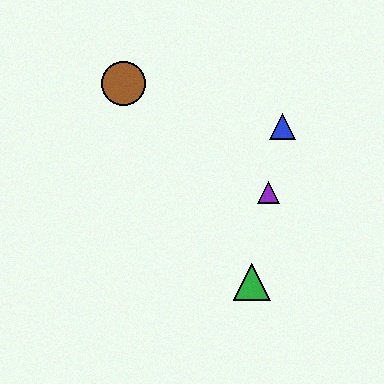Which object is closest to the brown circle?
The blue triangle is closest to the brown circle.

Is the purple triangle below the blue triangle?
Yes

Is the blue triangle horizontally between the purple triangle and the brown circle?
No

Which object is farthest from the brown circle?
The green triangle is farthest from the brown circle.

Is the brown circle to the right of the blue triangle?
No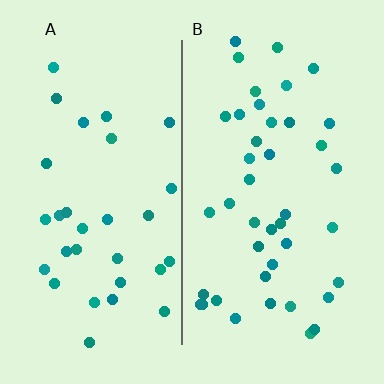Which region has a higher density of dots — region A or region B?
B (the right).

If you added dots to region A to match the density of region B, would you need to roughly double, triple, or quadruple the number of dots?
Approximately double.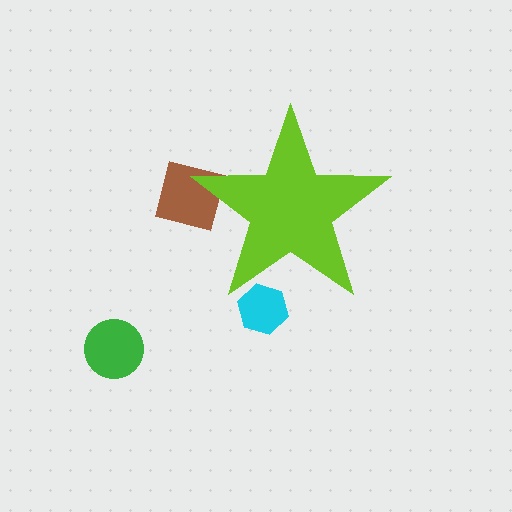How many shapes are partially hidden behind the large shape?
2 shapes are partially hidden.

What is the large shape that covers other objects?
A lime star.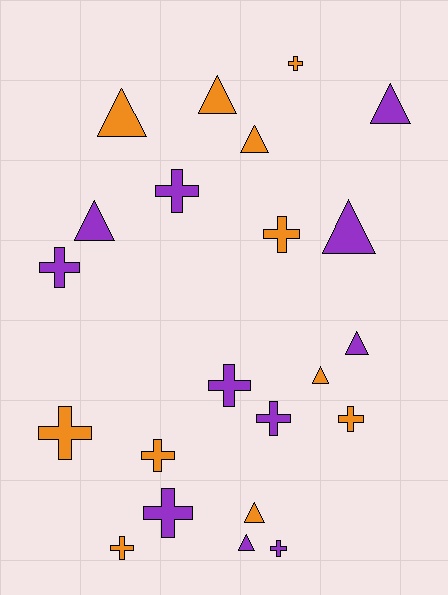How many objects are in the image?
There are 22 objects.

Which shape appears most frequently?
Cross, with 12 objects.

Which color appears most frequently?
Orange, with 11 objects.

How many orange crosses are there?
There are 6 orange crosses.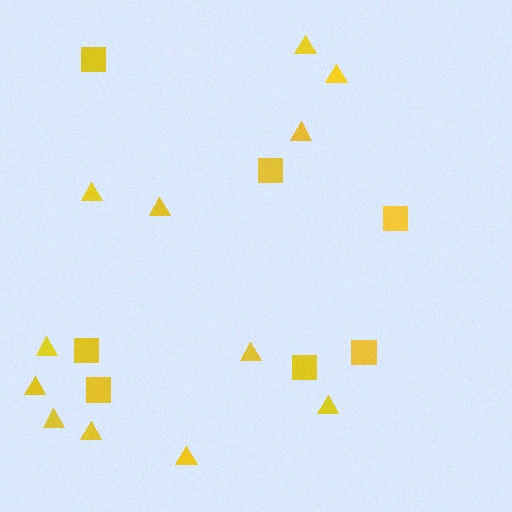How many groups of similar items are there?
There are 2 groups: one group of squares (7) and one group of triangles (12).